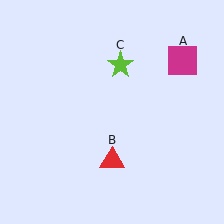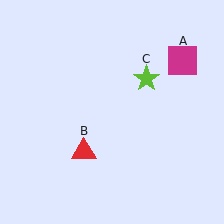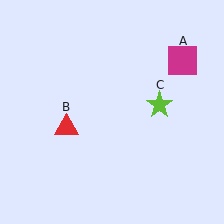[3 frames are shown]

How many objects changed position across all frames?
2 objects changed position: red triangle (object B), lime star (object C).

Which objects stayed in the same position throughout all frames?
Magenta square (object A) remained stationary.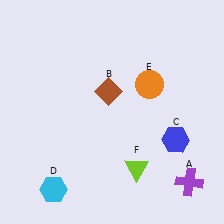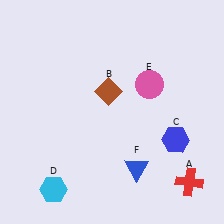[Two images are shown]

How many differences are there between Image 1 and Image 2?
There are 3 differences between the two images.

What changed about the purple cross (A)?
In Image 1, A is purple. In Image 2, it changed to red.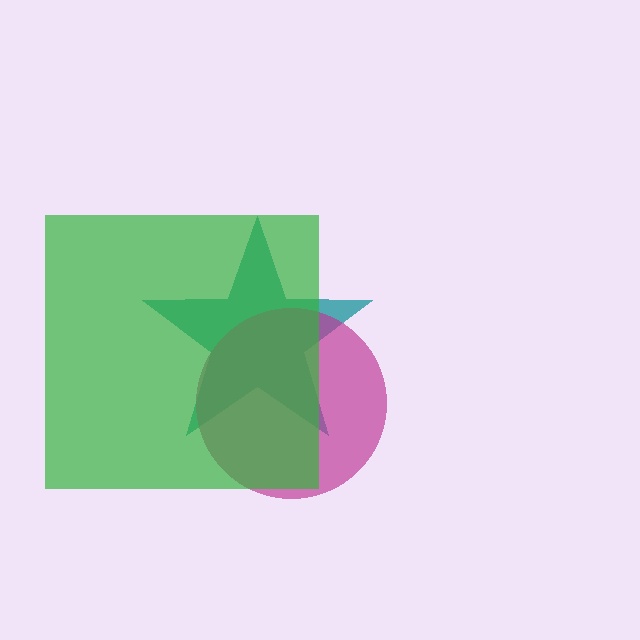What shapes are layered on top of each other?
The layered shapes are: a teal star, a magenta circle, a green square.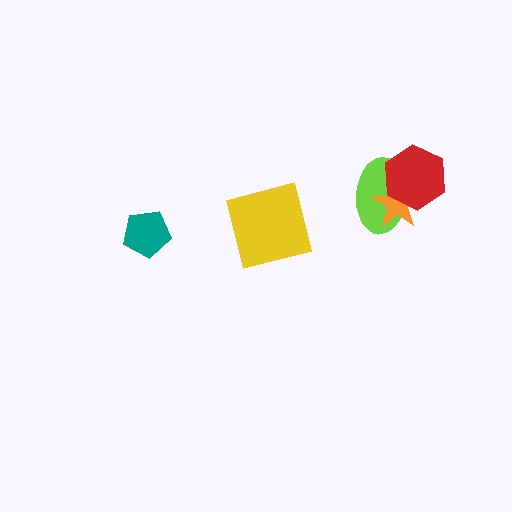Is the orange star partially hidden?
Yes, it is partially covered by another shape.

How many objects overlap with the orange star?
2 objects overlap with the orange star.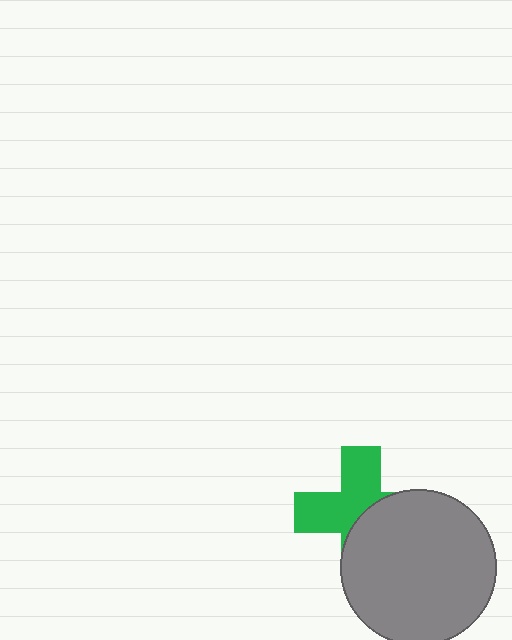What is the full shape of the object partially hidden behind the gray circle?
The partially hidden object is a green cross.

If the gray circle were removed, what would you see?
You would see the complete green cross.